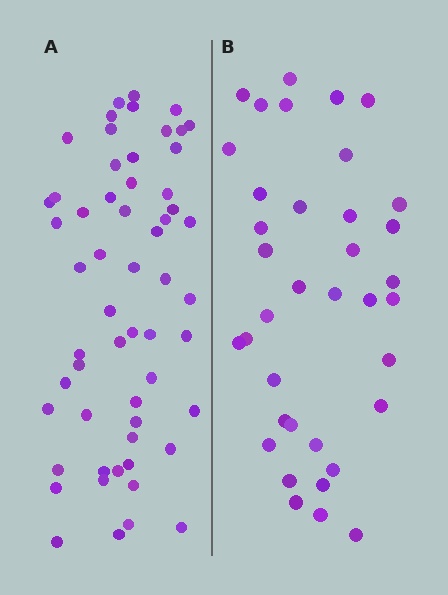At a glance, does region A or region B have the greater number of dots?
Region A (the left region) has more dots.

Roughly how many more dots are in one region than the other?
Region A has approximately 20 more dots than region B.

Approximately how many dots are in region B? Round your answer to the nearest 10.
About 40 dots. (The exact count is 37, which rounds to 40.)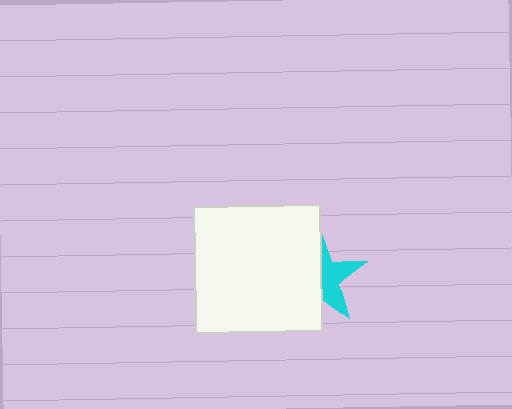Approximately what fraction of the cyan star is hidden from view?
Roughly 57% of the cyan star is hidden behind the white square.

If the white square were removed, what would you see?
You would see the complete cyan star.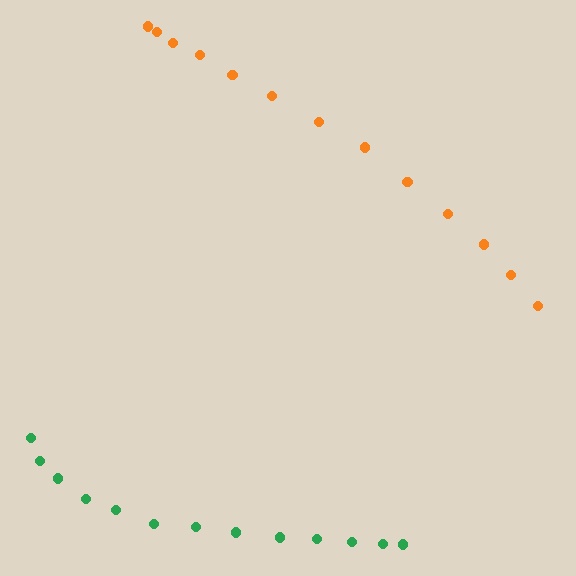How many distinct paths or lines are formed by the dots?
There are 2 distinct paths.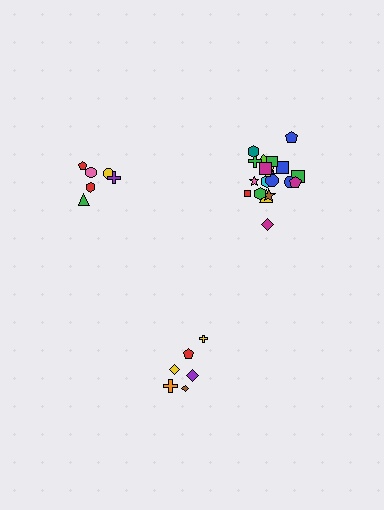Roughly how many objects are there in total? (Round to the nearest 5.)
Roughly 35 objects in total.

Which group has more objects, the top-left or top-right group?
The top-right group.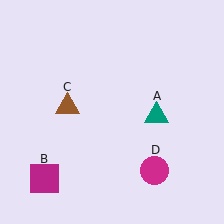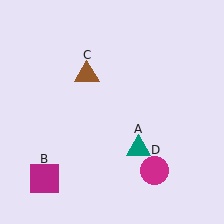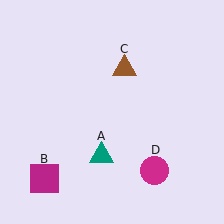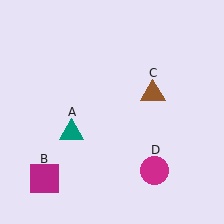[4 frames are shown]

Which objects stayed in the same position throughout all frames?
Magenta square (object B) and magenta circle (object D) remained stationary.